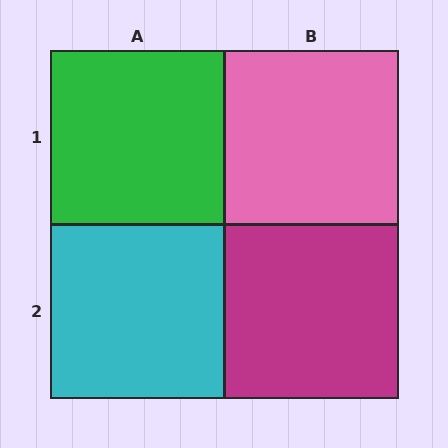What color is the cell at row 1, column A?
Green.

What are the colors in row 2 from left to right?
Cyan, magenta.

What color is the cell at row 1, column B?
Pink.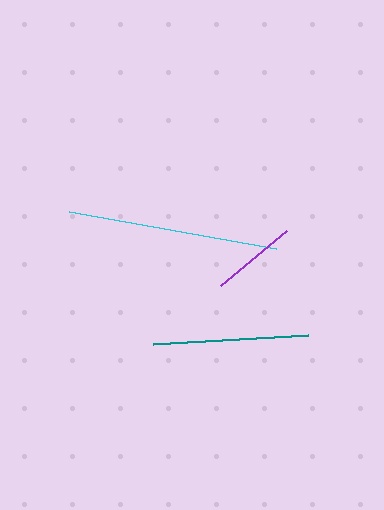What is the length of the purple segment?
The purple segment is approximately 85 pixels long.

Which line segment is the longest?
The cyan line is the longest at approximately 210 pixels.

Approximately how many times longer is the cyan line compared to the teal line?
The cyan line is approximately 1.4 times the length of the teal line.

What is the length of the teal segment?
The teal segment is approximately 155 pixels long.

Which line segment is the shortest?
The purple line is the shortest at approximately 85 pixels.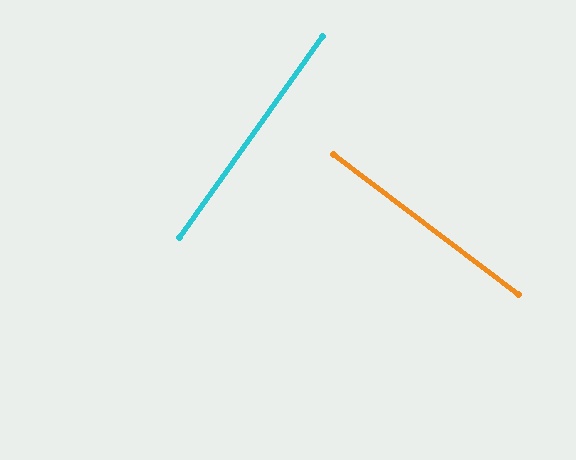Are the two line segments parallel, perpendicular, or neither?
Perpendicular — they meet at approximately 88°.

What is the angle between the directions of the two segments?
Approximately 88 degrees.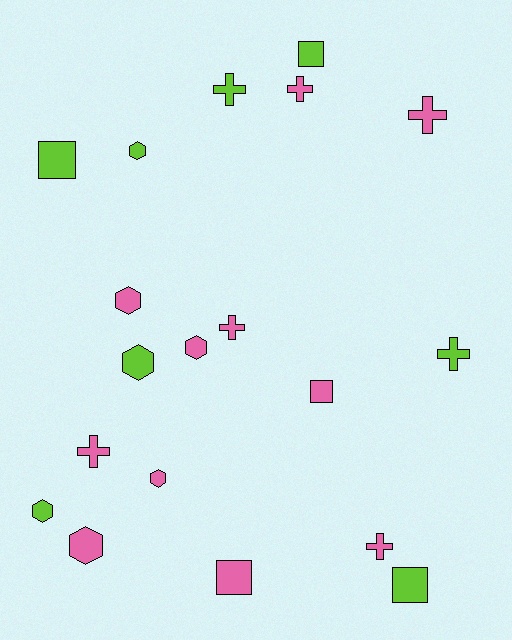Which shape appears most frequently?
Cross, with 7 objects.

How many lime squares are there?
There are 3 lime squares.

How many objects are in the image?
There are 19 objects.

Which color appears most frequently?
Pink, with 11 objects.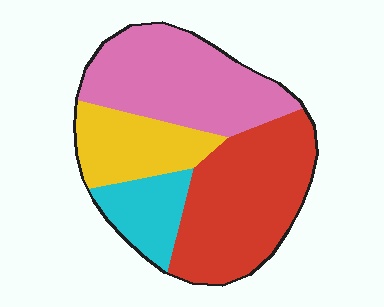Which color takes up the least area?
Cyan, at roughly 15%.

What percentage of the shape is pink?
Pink takes up between a quarter and a half of the shape.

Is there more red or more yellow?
Red.